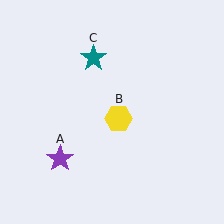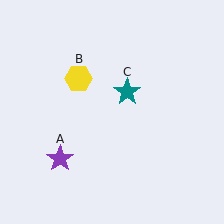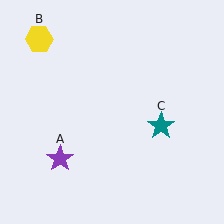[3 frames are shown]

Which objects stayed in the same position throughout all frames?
Purple star (object A) remained stationary.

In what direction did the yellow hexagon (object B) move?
The yellow hexagon (object B) moved up and to the left.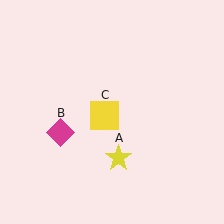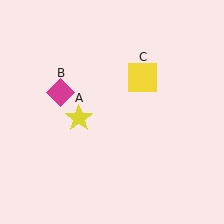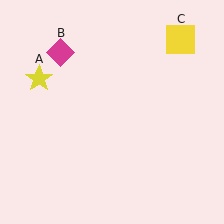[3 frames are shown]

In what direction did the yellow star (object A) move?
The yellow star (object A) moved up and to the left.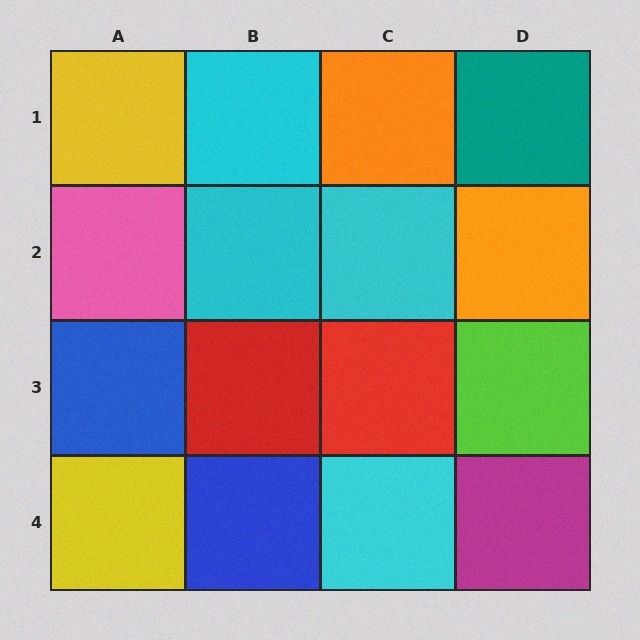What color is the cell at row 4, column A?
Yellow.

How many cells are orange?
2 cells are orange.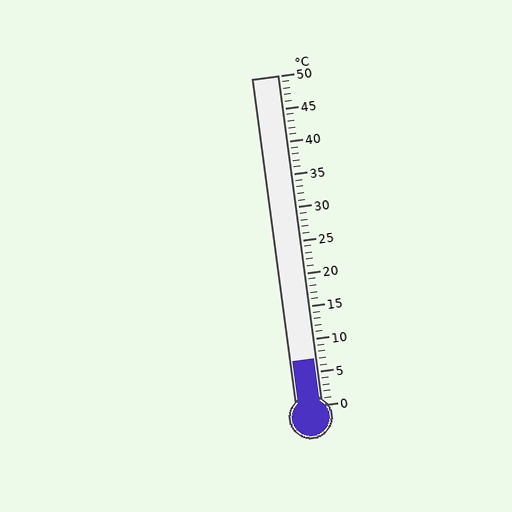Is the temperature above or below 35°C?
The temperature is below 35°C.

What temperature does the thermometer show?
The thermometer shows approximately 7°C.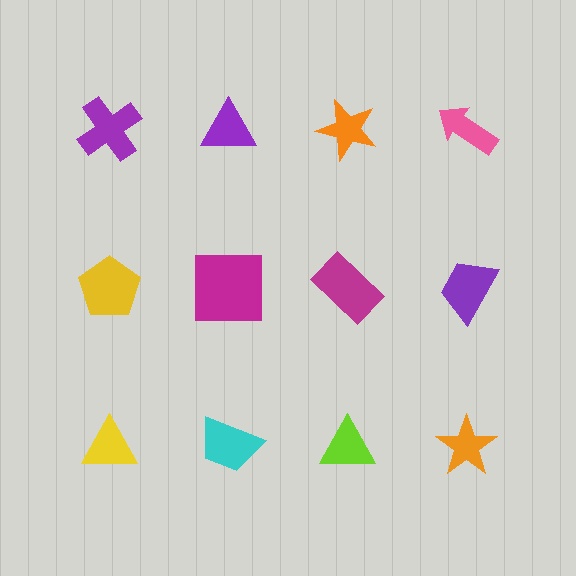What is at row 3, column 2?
A cyan trapezoid.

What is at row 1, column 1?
A purple cross.